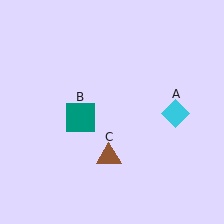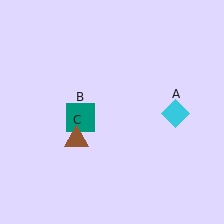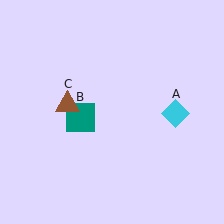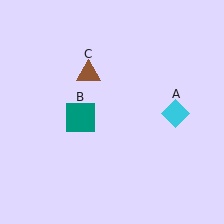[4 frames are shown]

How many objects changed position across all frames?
1 object changed position: brown triangle (object C).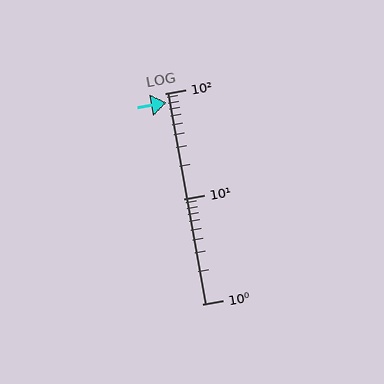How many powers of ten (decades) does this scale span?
The scale spans 2 decades, from 1 to 100.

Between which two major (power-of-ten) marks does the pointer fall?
The pointer is between 10 and 100.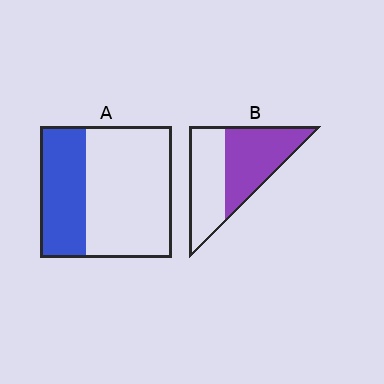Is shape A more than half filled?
No.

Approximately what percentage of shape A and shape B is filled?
A is approximately 35% and B is approximately 55%.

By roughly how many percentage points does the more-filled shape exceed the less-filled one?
By roughly 20 percentage points (B over A).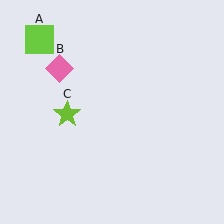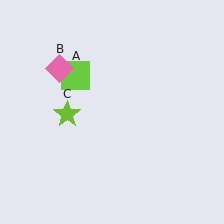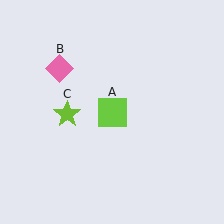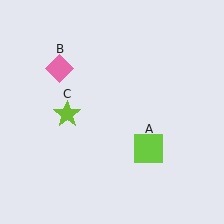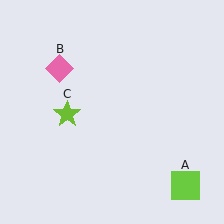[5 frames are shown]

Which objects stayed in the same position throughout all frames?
Pink diamond (object B) and lime star (object C) remained stationary.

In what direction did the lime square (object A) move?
The lime square (object A) moved down and to the right.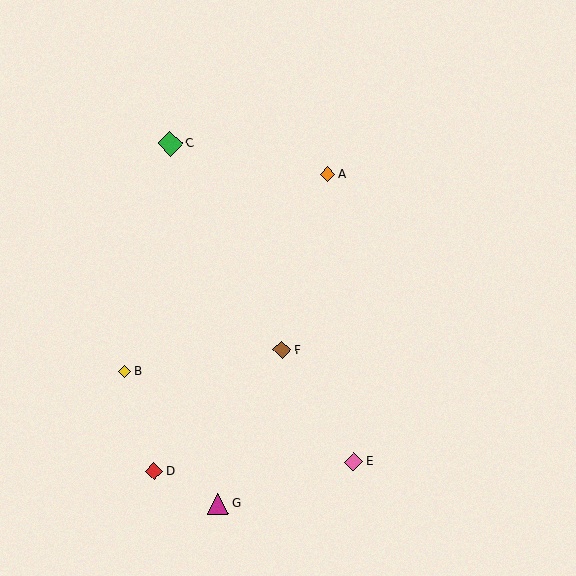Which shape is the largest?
The green diamond (labeled C) is the largest.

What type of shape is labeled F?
Shape F is a brown diamond.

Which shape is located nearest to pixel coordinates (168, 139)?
The green diamond (labeled C) at (170, 144) is nearest to that location.